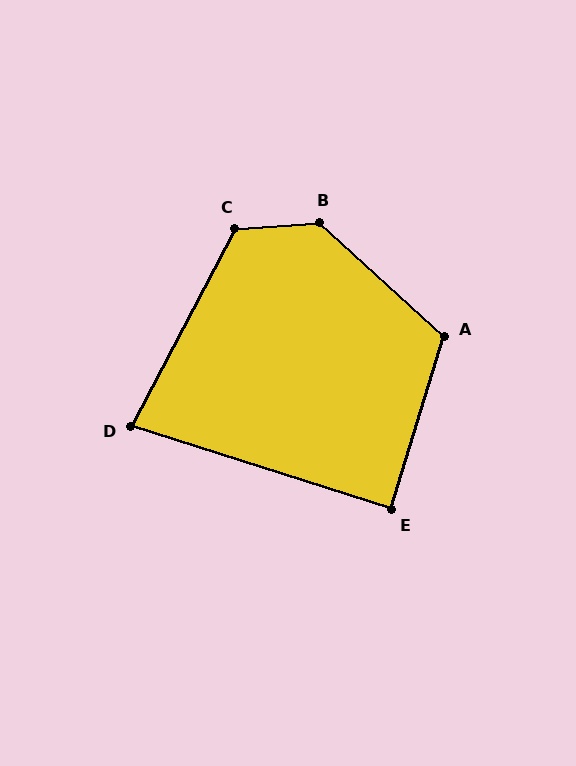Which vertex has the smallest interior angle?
D, at approximately 80 degrees.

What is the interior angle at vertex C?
Approximately 122 degrees (obtuse).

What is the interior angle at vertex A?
Approximately 115 degrees (obtuse).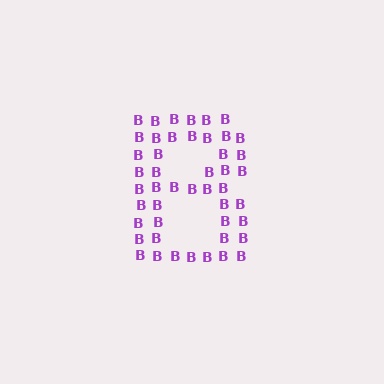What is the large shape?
The large shape is the letter B.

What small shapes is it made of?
It is made of small letter B's.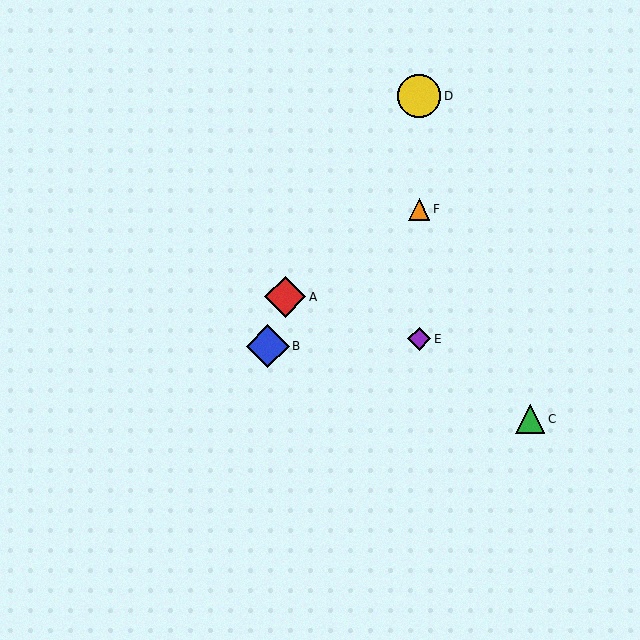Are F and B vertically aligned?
No, F is at x≈419 and B is at x≈268.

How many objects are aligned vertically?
3 objects (D, E, F) are aligned vertically.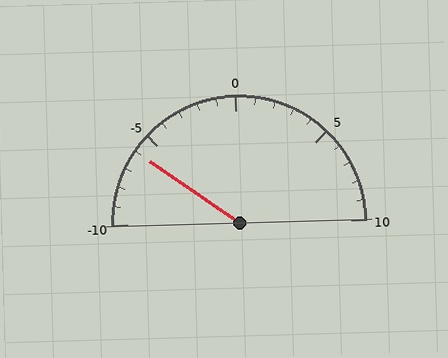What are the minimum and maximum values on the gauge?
The gauge ranges from -10 to 10.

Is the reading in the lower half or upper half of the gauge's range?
The reading is in the lower half of the range (-10 to 10).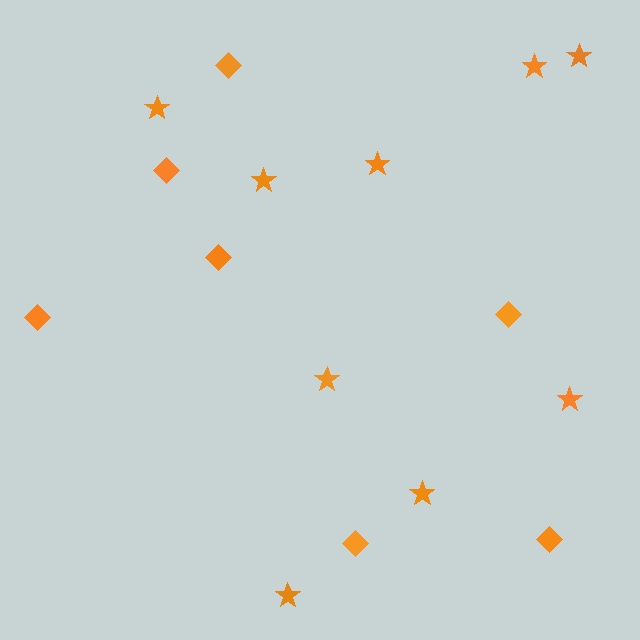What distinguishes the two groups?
There are 2 groups: one group of stars (9) and one group of diamonds (7).